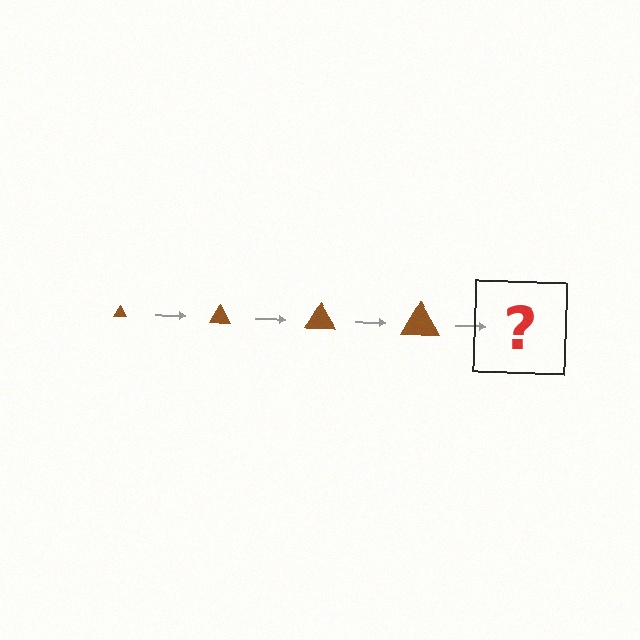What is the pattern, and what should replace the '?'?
The pattern is that the triangle gets progressively larger each step. The '?' should be a brown triangle, larger than the previous one.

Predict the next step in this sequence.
The next step is a brown triangle, larger than the previous one.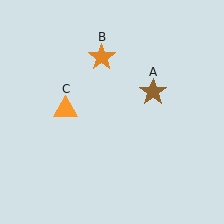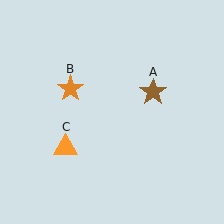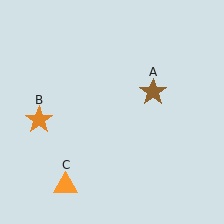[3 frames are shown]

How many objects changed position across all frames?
2 objects changed position: orange star (object B), orange triangle (object C).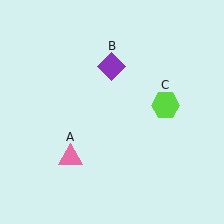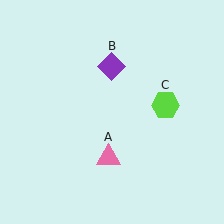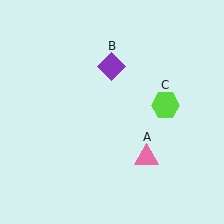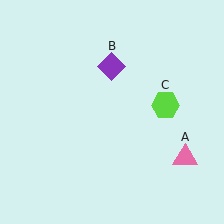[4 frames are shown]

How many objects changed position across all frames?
1 object changed position: pink triangle (object A).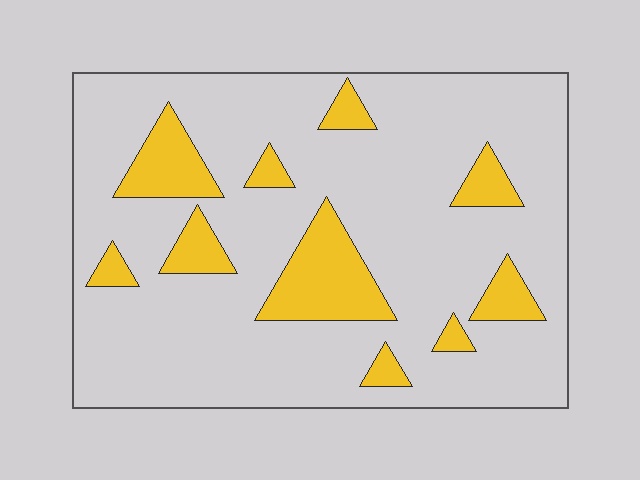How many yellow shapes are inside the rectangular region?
10.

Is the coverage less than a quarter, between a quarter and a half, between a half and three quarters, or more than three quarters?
Less than a quarter.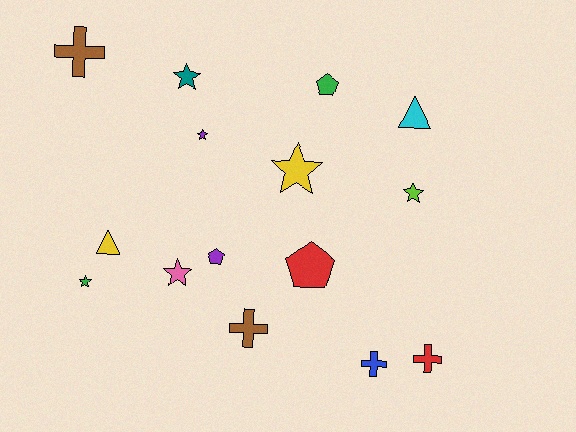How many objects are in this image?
There are 15 objects.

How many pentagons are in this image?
There are 3 pentagons.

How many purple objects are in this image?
There are 2 purple objects.